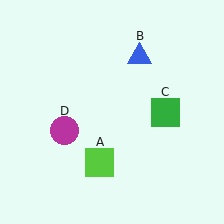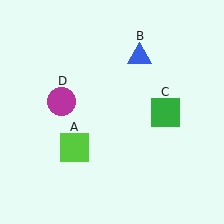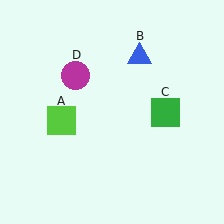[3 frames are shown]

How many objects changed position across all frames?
2 objects changed position: lime square (object A), magenta circle (object D).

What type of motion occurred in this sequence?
The lime square (object A), magenta circle (object D) rotated clockwise around the center of the scene.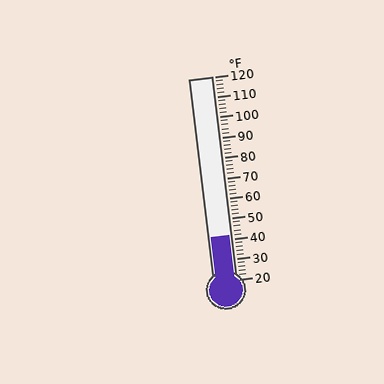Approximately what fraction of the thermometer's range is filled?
The thermometer is filled to approximately 20% of its range.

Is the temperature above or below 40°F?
The temperature is above 40°F.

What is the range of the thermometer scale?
The thermometer scale ranges from 20°F to 120°F.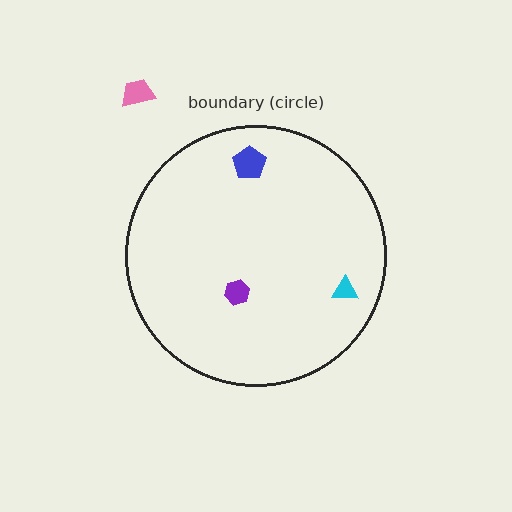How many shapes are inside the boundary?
3 inside, 1 outside.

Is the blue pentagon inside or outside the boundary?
Inside.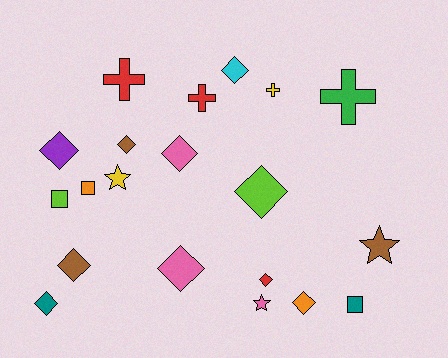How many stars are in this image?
There are 3 stars.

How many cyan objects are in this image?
There is 1 cyan object.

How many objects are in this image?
There are 20 objects.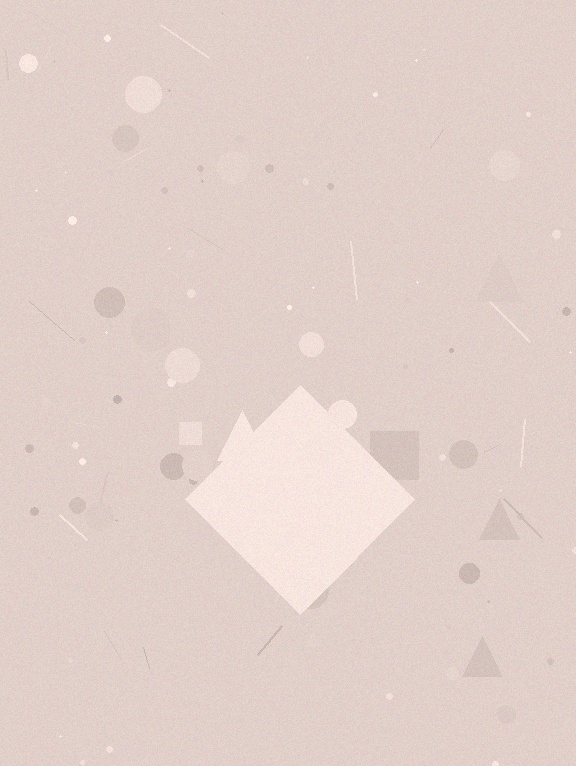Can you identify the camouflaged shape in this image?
The camouflaged shape is a diamond.